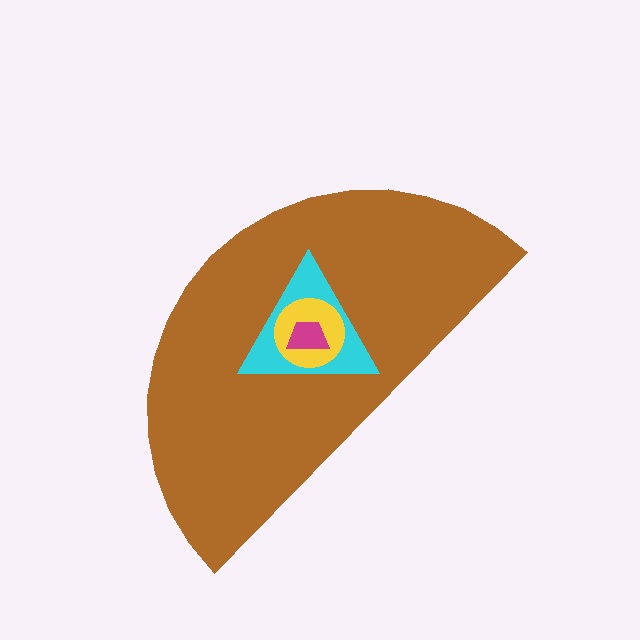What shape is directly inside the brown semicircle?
The cyan triangle.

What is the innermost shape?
The magenta trapezoid.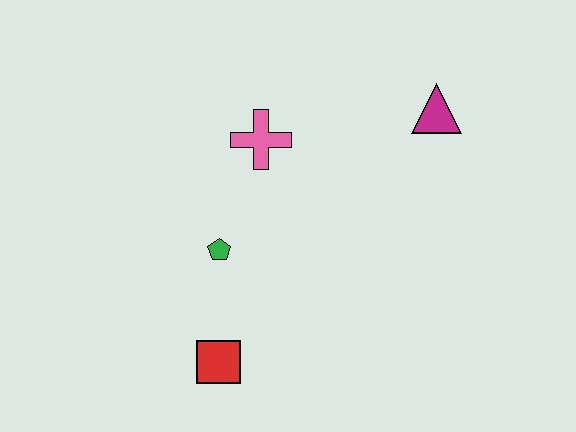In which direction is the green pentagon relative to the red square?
The green pentagon is above the red square.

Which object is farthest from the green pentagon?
The magenta triangle is farthest from the green pentagon.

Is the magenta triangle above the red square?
Yes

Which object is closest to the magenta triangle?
The pink cross is closest to the magenta triangle.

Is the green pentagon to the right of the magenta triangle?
No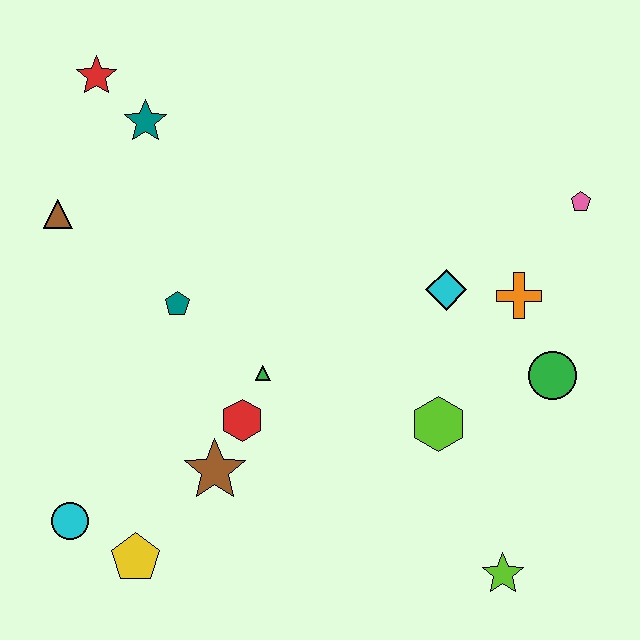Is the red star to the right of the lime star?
No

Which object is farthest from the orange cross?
The cyan circle is farthest from the orange cross.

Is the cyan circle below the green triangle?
Yes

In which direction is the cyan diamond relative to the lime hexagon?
The cyan diamond is above the lime hexagon.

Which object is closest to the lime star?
The lime hexagon is closest to the lime star.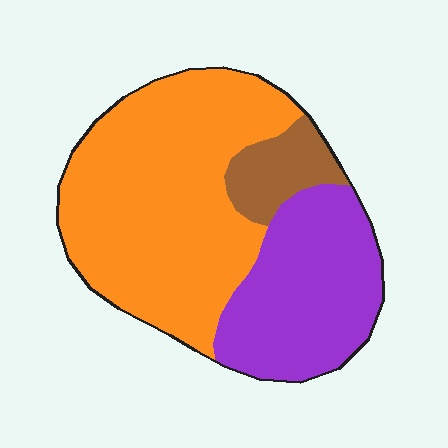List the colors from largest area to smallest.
From largest to smallest: orange, purple, brown.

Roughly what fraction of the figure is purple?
Purple takes up between a quarter and a half of the figure.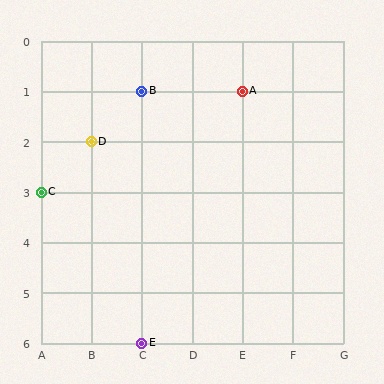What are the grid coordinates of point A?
Point A is at grid coordinates (E, 1).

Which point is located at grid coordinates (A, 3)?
Point C is at (A, 3).